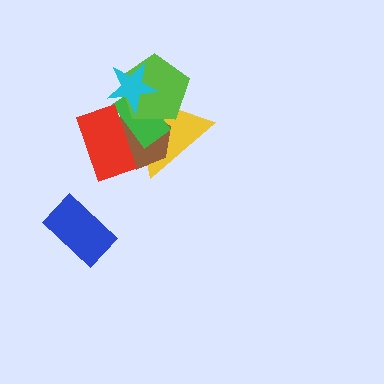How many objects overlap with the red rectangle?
3 objects overlap with the red rectangle.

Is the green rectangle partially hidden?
Yes, it is partially covered by another shape.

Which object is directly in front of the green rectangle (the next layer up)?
The lime pentagon is directly in front of the green rectangle.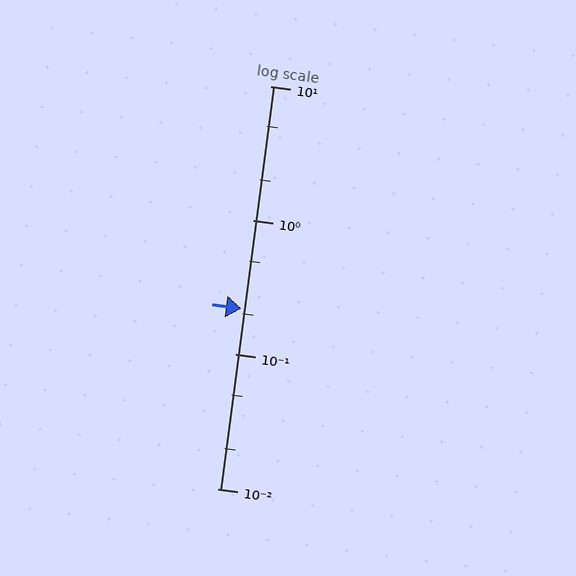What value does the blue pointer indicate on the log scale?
The pointer indicates approximately 0.22.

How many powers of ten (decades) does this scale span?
The scale spans 3 decades, from 0.01 to 10.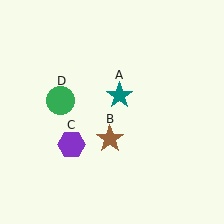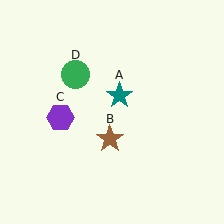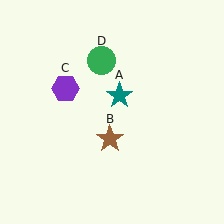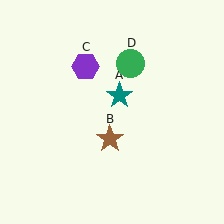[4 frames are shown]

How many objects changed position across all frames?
2 objects changed position: purple hexagon (object C), green circle (object D).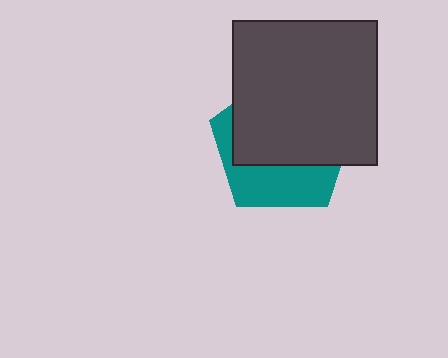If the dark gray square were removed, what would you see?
You would see the complete teal pentagon.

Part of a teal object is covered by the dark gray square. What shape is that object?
It is a pentagon.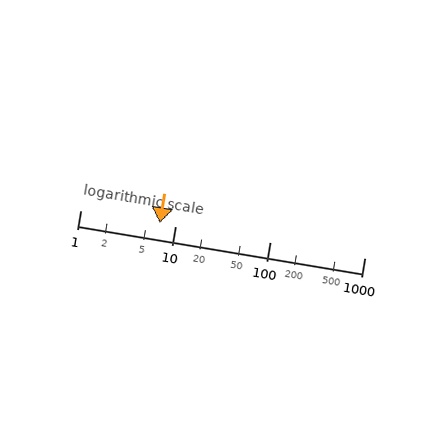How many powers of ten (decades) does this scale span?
The scale spans 3 decades, from 1 to 1000.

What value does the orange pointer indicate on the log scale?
The pointer indicates approximately 6.9.